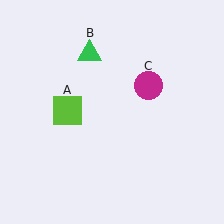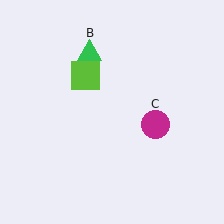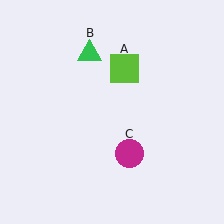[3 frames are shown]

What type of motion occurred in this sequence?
The lime square (object A), magenta circle (object C) rotated clockwise around the center of the scene.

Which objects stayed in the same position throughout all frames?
Green triangle (object B) remained stationary.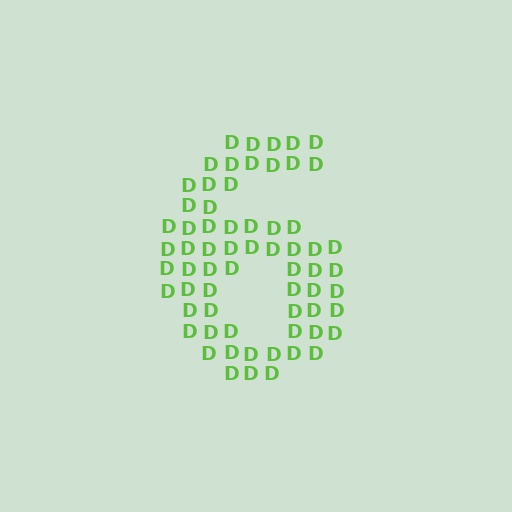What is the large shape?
The large shape is the digit 6.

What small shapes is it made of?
It is made of small letter D's.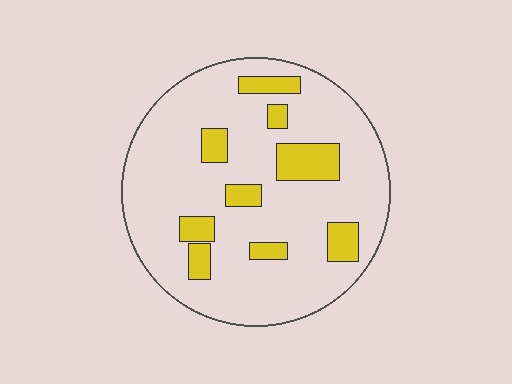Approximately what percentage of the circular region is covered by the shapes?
Approximately 15%.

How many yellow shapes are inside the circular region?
9.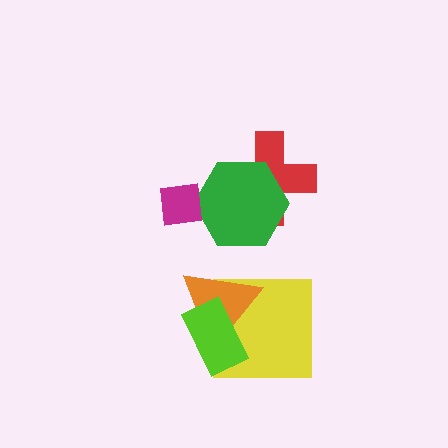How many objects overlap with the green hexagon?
2 objects overlap with the green hexagon.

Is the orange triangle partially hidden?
Yes, it is partially covered by another shape.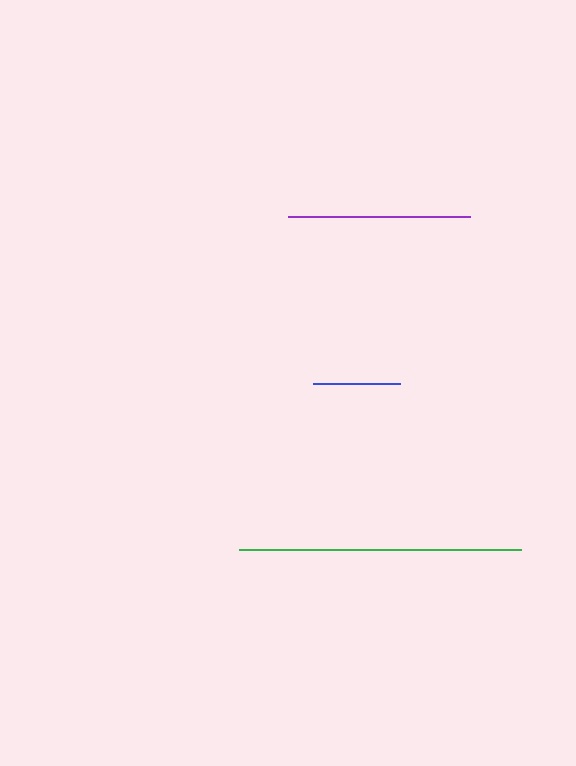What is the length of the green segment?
The green segment is approximately 282 pixels long.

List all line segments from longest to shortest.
From longest to shortest: green, purple, blue.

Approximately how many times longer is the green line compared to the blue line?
The green line is approximately 3.2 times the length of the blue line.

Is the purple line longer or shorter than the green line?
The green line is longer than the purple line.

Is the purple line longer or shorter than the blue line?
The purple line is longer than the blue line.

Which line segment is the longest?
The green line is the longest at approximately 282 pixels.